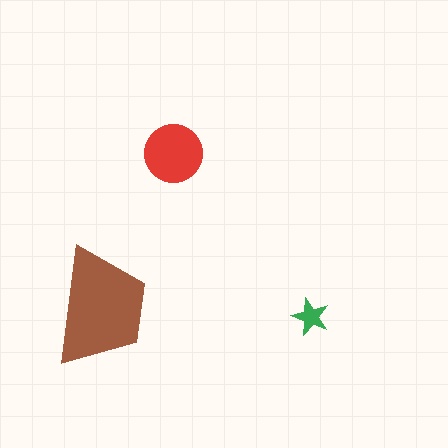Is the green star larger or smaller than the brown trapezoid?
Smaller.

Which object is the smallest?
The green star.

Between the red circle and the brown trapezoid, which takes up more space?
The brown trapezoid.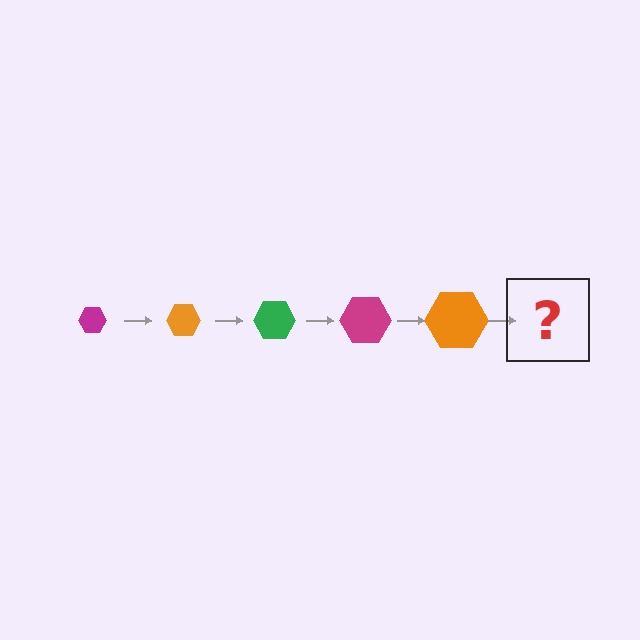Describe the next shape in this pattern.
It should be a green hexagon, larger than the previous one.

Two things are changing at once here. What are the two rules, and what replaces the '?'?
The two rules are that the hexagon grows larger each step and the color cycles through magenta, orange, and green. The '?' should be a green hexagon, larger than the previous one.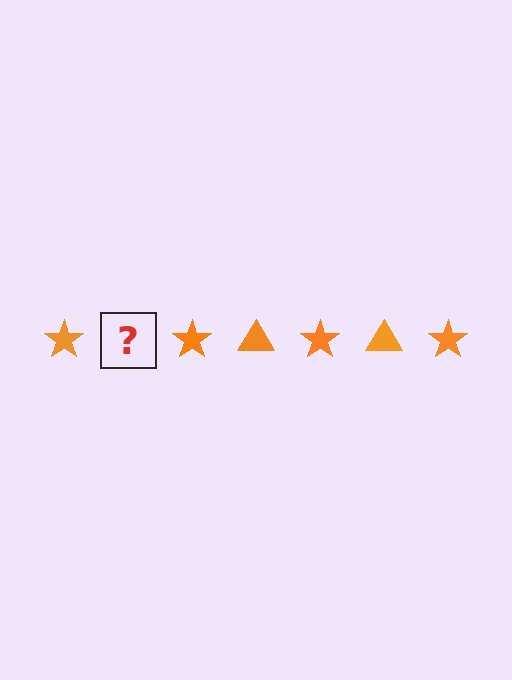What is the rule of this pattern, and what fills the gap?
The rule is that the pattern cycles through star, triangle shapes in orange. The gap should be filled with an orange triangle.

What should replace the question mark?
The question mark should be replaced with an orange triangle.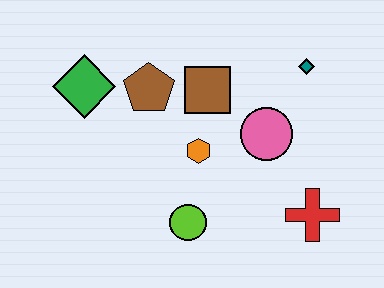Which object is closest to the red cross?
The pink circle is closest to the red cross.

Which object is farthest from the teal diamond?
The green diamond is farthest from the teal diamond.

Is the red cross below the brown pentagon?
Yes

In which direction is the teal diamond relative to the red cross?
The teal diamond is above the red cross.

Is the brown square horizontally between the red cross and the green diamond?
Yes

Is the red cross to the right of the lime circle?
Yes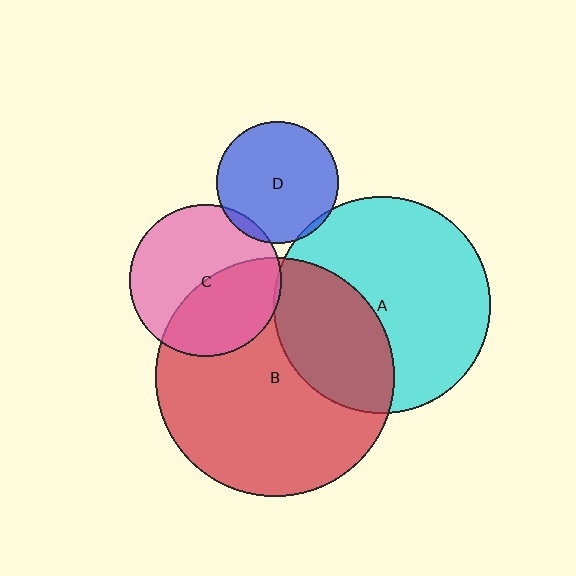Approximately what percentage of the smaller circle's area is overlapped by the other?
Approximately 45%.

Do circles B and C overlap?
Yes.